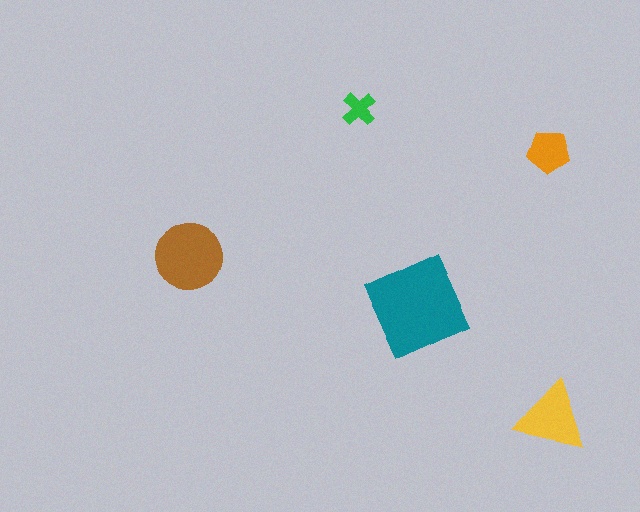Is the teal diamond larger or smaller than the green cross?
Larger.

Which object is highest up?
The green cross is topmost.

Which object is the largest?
The teal diamond.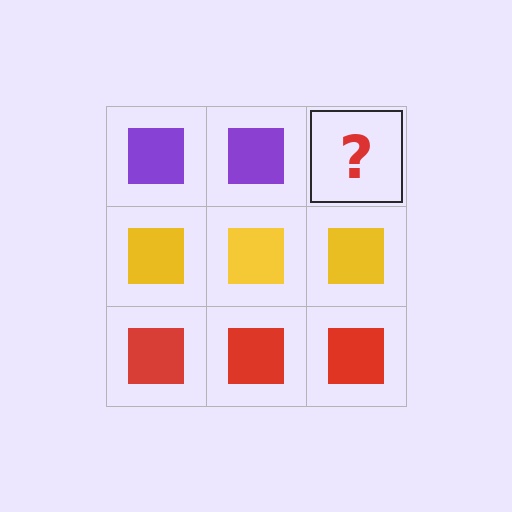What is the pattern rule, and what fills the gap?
The rule is that each row has a consistent color. The gap should be filled with a purple square.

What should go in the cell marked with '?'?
The missing cell should contain a purple square.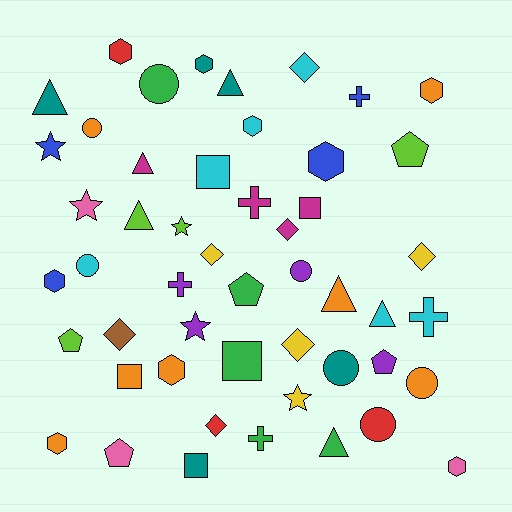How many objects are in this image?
There are 50 objects.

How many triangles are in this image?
There are 7 triangles.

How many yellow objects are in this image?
There are 4 yellow objects.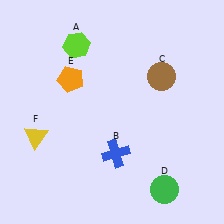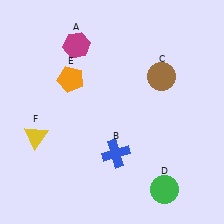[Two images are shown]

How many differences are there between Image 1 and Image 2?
There is 1 difference between the two images.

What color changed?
The hexagon (A) changed from lime in Image 1 to magenta in Image 2.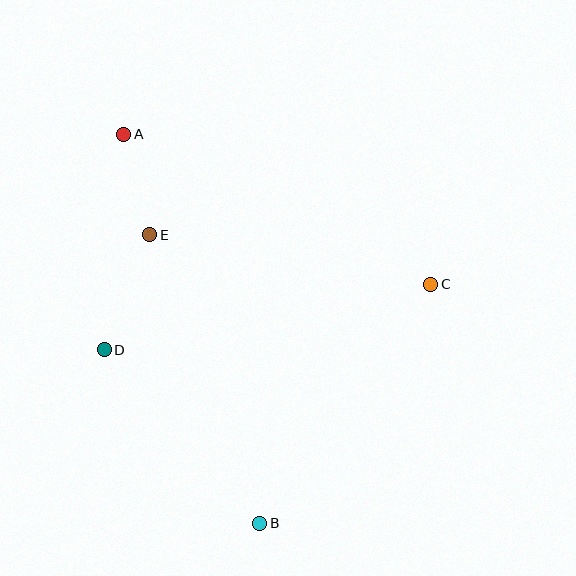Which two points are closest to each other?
Points A and E are closest to each other.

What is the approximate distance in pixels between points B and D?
The distance between B and D is approximately 233 pixels.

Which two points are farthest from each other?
Points A and B are farthest from each other.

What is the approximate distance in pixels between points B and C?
The distance between B and C is approximately 294 pixels.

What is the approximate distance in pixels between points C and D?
The distance between C and D is approximately 333 pixels.